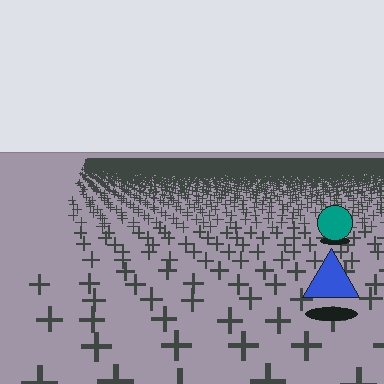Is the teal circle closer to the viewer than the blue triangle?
No. The blue triangle is closer — you can tell from the texture gradient: the ground texture is coarser near it.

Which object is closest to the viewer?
The blue triangle is closest. The texture marks near it are larger and more spread out.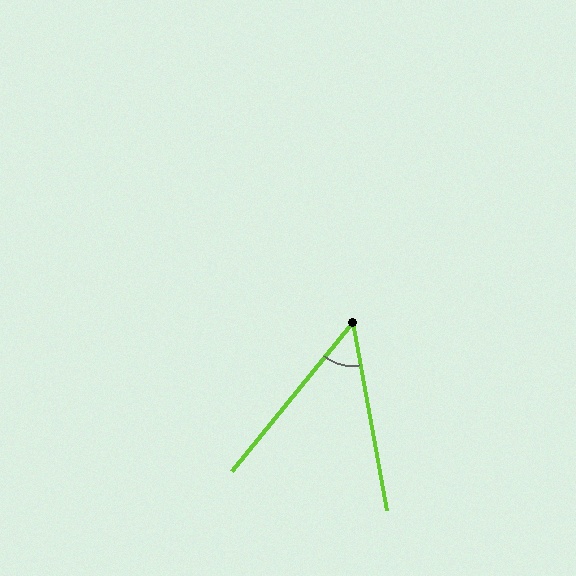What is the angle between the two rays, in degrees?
Approximately 49 degrees.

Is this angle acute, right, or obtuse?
It is acute.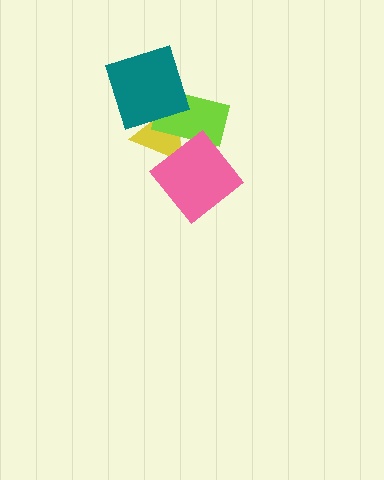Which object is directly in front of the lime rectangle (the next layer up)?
The teal diamond is directly in front of the lime rectangle.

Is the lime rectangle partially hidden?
Yes, it is partially covered by another shape.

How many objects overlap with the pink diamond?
2 objects overlap with the pink diamond.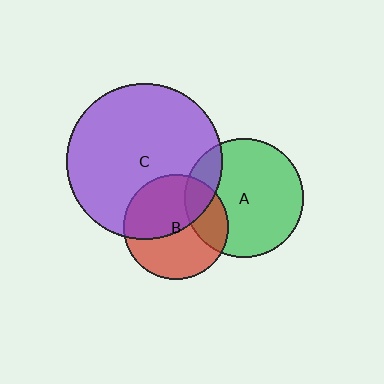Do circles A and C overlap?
Yes.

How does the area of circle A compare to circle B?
Approximately 1.3 times.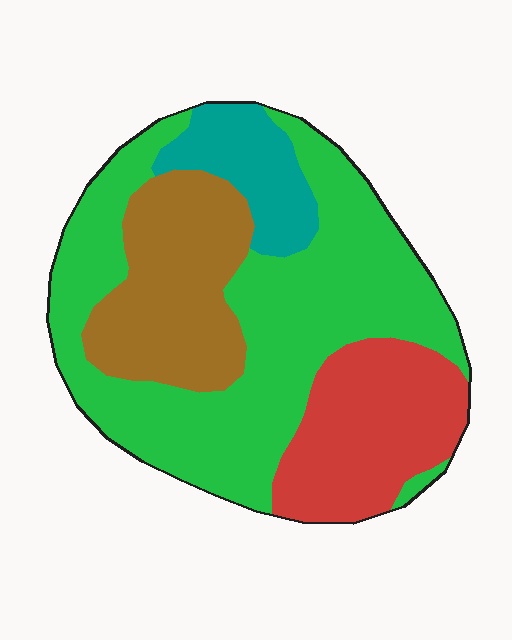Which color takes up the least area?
Teal, at roughly 10%.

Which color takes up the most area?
Green, at roughly 50%.